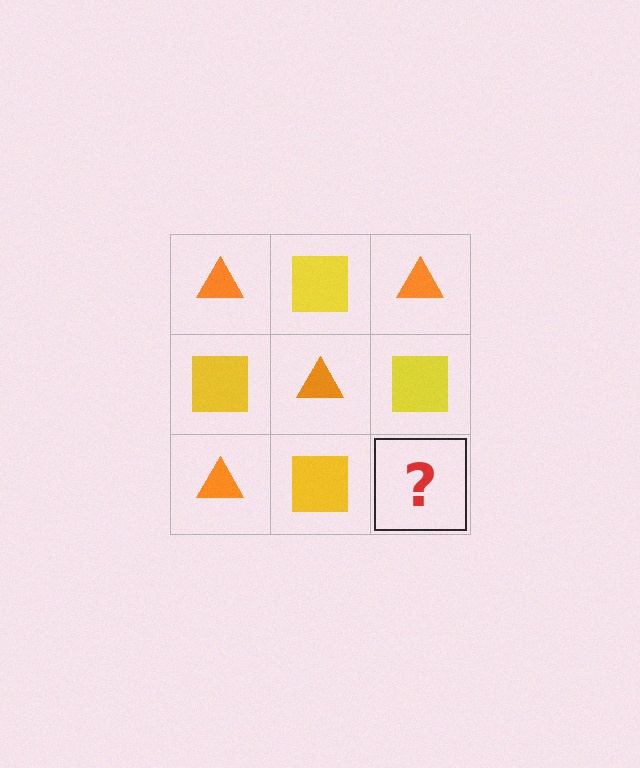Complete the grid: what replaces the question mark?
The question mark should be replaced with an orange triangle.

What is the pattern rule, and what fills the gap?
The rule is that it alternates orange triangle and yellow square in a checkerboard pattern. The gap should be filled with an orange triangle.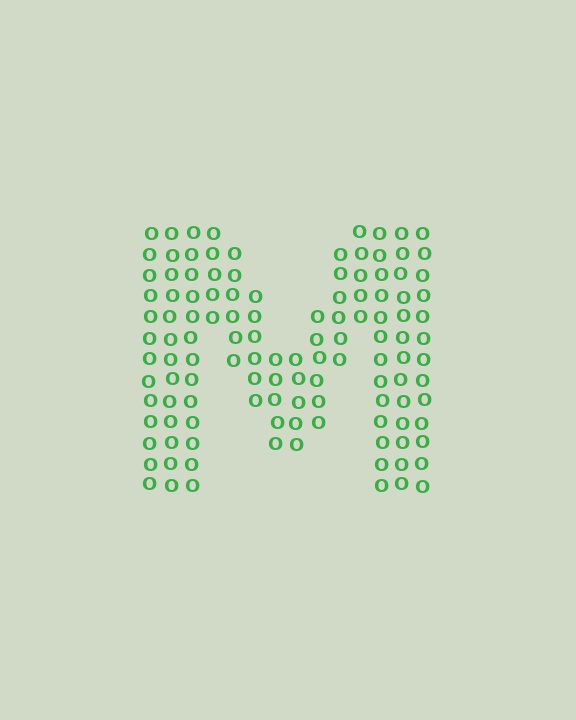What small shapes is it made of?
It is made of small letter O's.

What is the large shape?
The large shape is the letter M.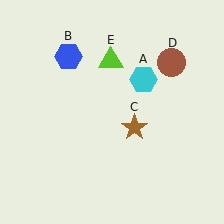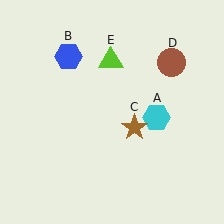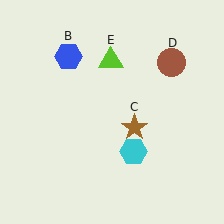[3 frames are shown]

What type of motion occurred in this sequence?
The cyan hexagon (object A) rotated clockwise around the center of the scene.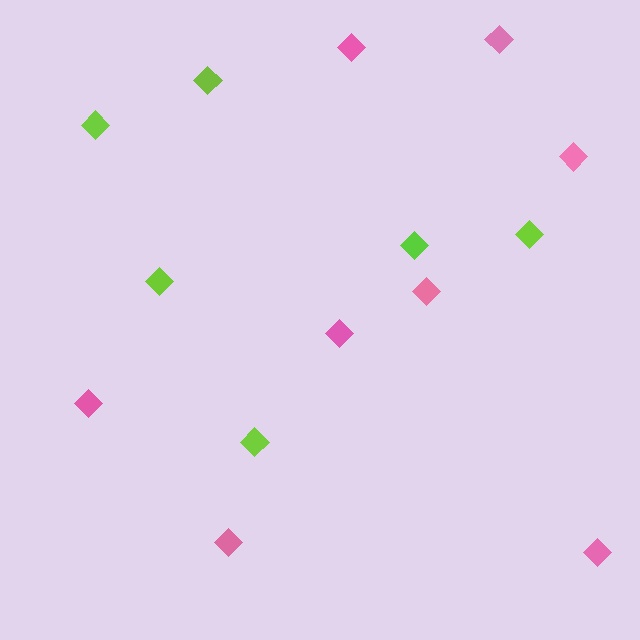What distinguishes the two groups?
There are 2 groups: one group of pink diamonds (8) and one group of lime diamonds (6).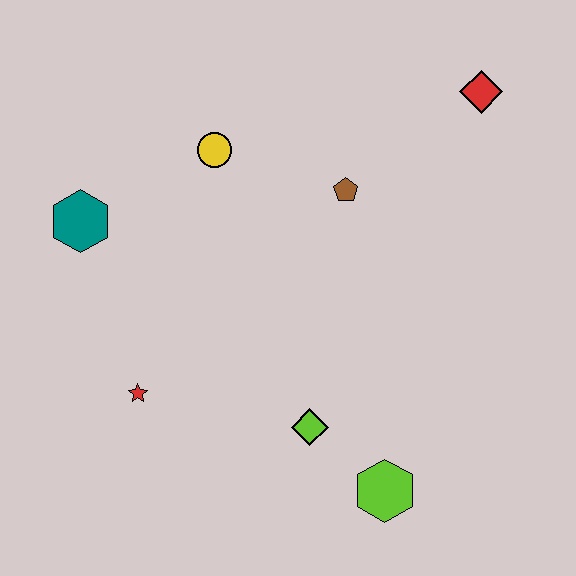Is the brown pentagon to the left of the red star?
No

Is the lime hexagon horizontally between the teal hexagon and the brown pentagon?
No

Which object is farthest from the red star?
The red diamond is farthest from the red star.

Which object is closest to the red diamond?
The brown pentagon is closest to the red diamond.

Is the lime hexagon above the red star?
No